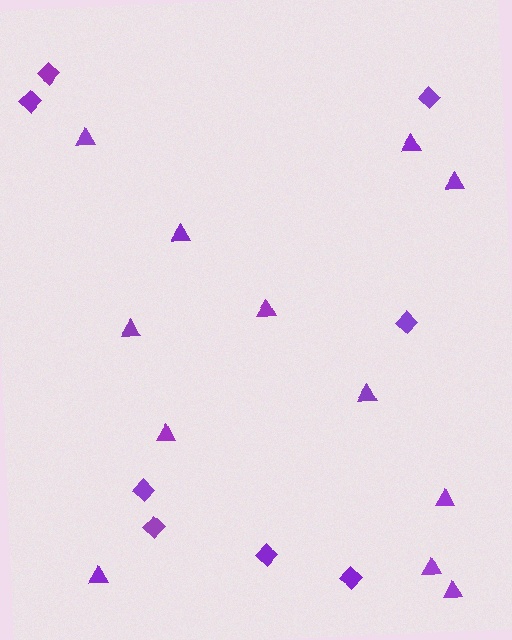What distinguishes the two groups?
There are 2 groups: one group of triangles (12) and one group of diamonds (8).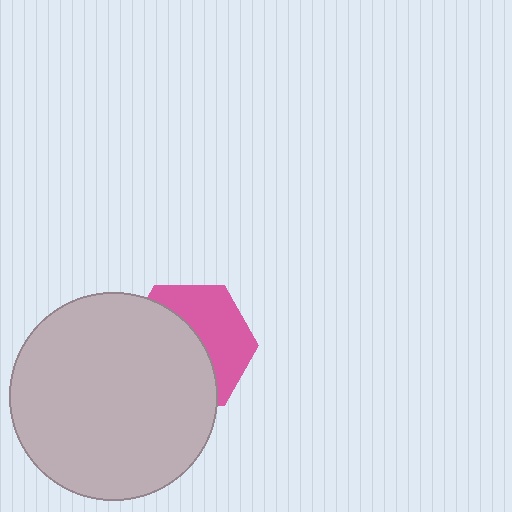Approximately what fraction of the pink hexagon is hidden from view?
Roughly 56% of the pink hexagon is hidden behind the light gray circle.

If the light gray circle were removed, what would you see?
You would see the complete pink hexagon.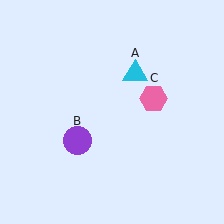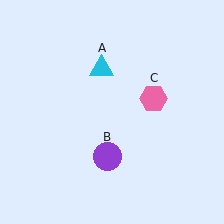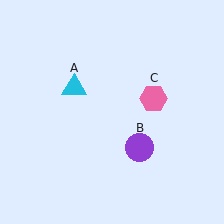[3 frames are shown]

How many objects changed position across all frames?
2 objects changed position: cyan triangle (object A), purple circle (object B).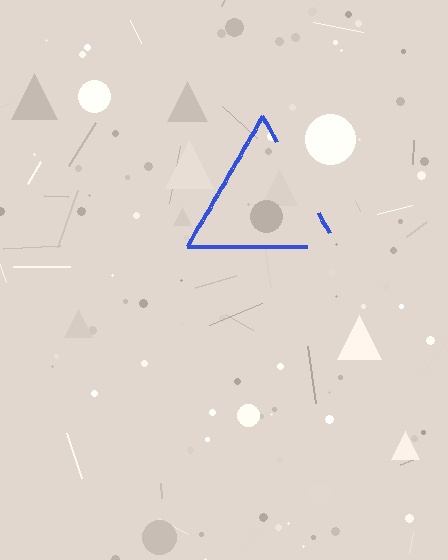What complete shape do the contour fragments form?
The contour fragments form a triangle.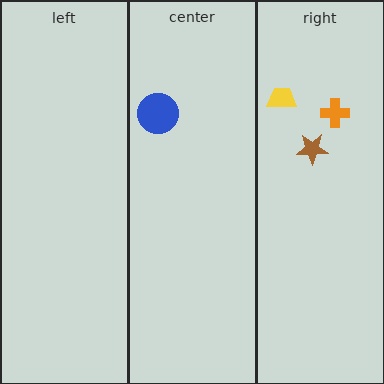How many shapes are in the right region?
3.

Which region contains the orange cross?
The right region.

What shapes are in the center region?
The blue circle.